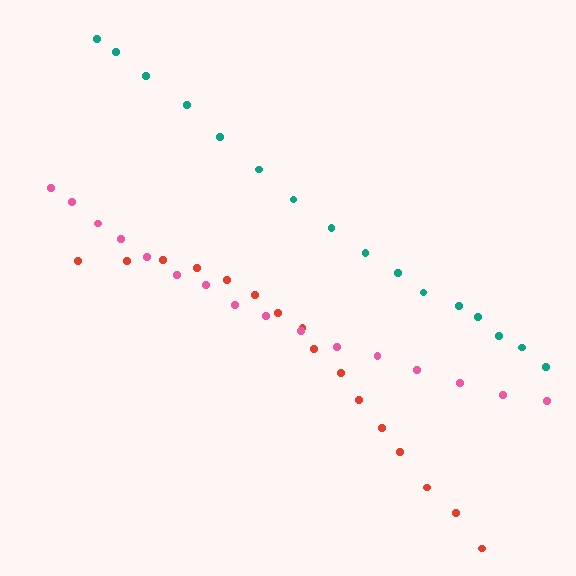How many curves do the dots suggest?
There are 3 distinct paths.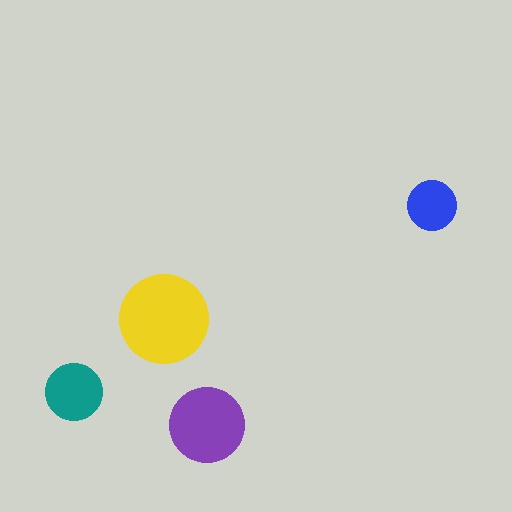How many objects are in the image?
There are 4 objects in the image.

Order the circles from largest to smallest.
the yellow one, the purple one, the teal one, the blue one.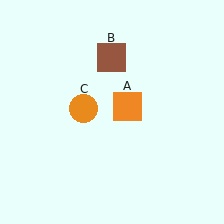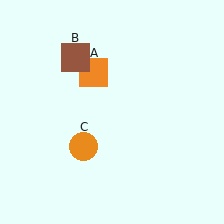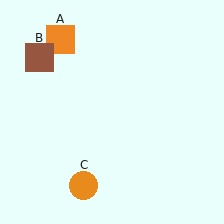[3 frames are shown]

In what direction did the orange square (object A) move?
The orange square (object A) moved up and to the left.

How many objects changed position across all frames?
3 objects changed position: orange square (object A), brown square (object B), orange circle (object C).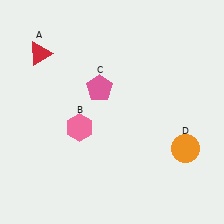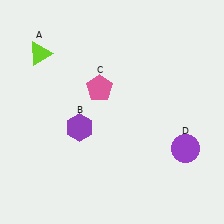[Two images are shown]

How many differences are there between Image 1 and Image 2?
There are 3 differences between the two images.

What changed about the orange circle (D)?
In Image 1, D is orange. In Image 2, it changed to purple.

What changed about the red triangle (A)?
In Image 1, A is red. In Image 2, it changed to lime.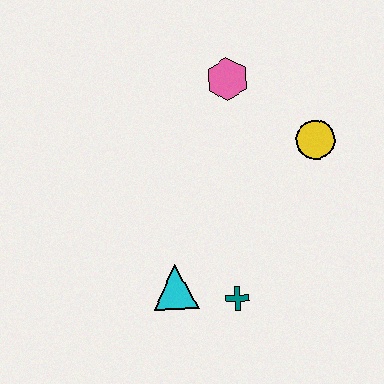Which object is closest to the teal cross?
The cyan triangle is closest to the teal cross.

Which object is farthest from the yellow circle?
The cyan triangle is farthest from the yellow circle.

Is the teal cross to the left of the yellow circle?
Yes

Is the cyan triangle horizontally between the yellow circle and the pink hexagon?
No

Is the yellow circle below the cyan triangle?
No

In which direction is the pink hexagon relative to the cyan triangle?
The pink hexagon is above the cyan triangle.